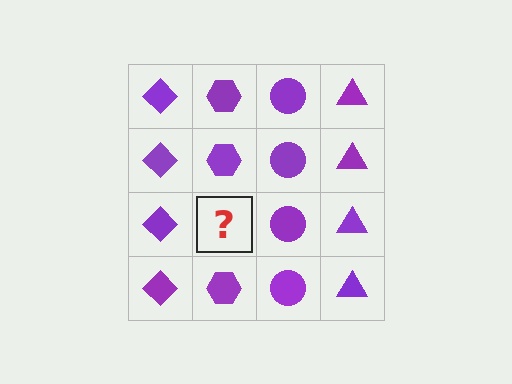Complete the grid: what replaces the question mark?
The question mark should be replaced with a purple hexagon.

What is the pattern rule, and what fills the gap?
The rule is that each column has a consistent shape. The gap should be filled with a purple hexagon.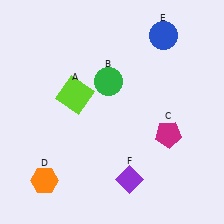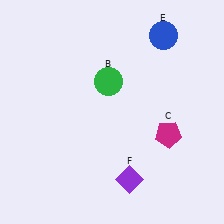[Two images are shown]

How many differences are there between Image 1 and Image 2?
There are 2 differences between the two images.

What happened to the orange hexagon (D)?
The orange hexagon (D) was removed in Image 2. It was in the bottom-left area of Image 1.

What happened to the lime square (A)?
The lime square (A) was removed in Image 2. It was in the top-left area of Image 1.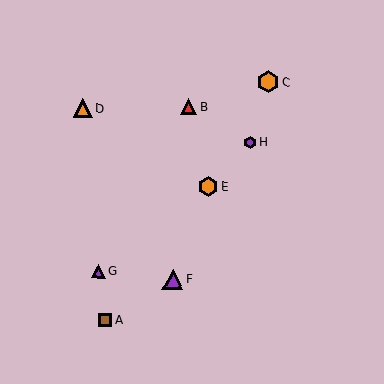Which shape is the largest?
The orange hexagon (labeled C) is the largest.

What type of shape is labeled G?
Shape G is a purple triangle.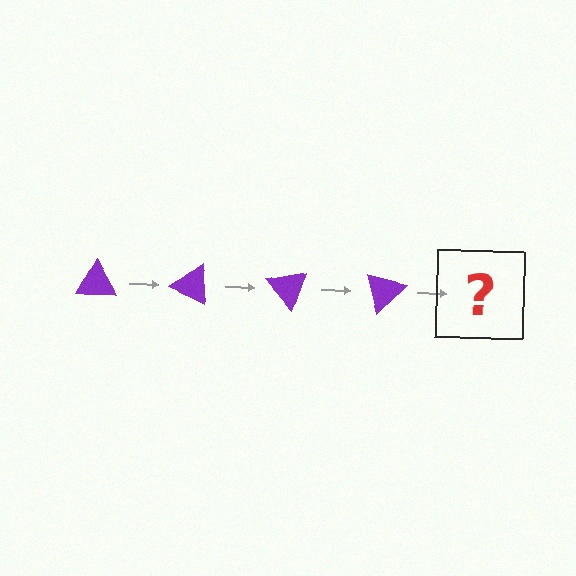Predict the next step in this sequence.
The next step is a purple triangle rotated 100 degrees.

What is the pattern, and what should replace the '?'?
The pattern is that the triangle rotates 25 degrees each step. The '?' should be a purple triangle rotated 100 degrees.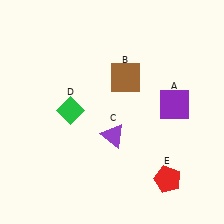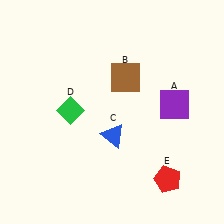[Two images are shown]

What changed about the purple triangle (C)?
In Image 1, C is purple. In Image 2, it changed to blue.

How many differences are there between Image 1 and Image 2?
There is 1 difference between the two images.